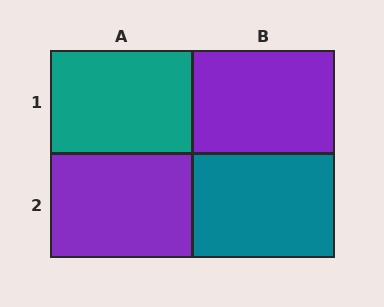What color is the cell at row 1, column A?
Teal.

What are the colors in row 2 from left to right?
Purple, teal.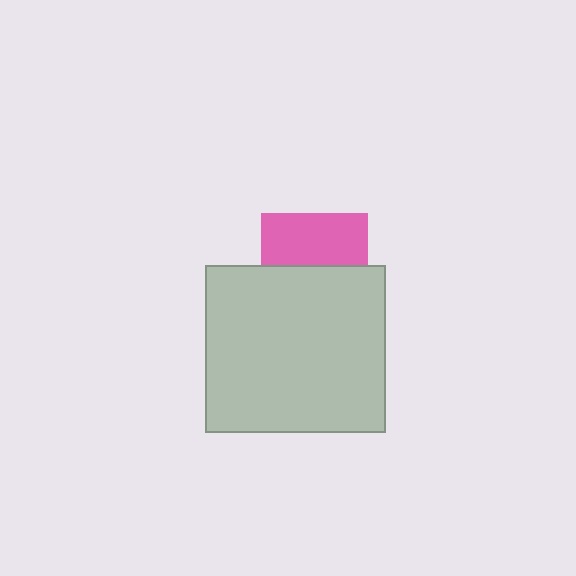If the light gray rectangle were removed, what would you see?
You would see the complete pink square.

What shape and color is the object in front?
The object in front is a light gray rectangle.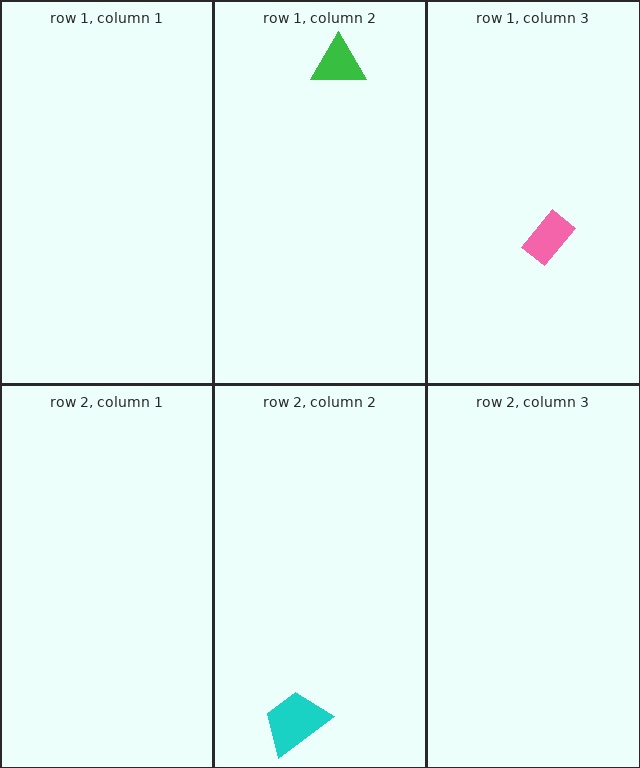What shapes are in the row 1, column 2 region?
The green triangle.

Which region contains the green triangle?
The row 1, column 2 region.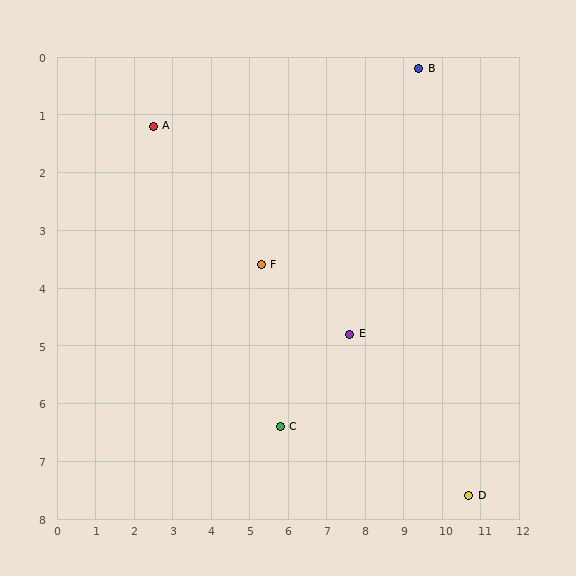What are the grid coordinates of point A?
Point A is at approximately (2.5, 1.2).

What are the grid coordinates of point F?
Point F is at approximately (5.3, 3.6).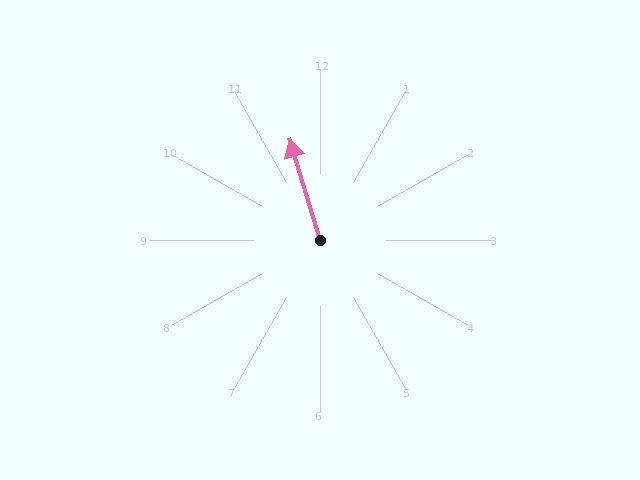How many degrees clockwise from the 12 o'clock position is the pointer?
Approximately 343 degrees.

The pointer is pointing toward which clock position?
Roughly 11 o'clock.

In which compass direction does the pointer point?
North.